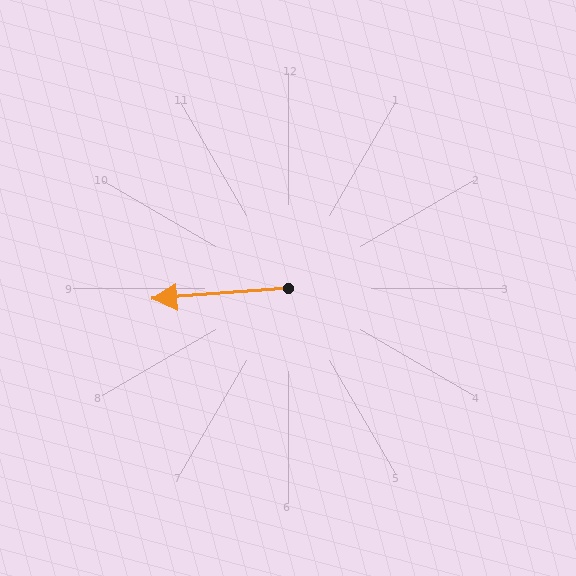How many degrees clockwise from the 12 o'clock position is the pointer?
Approximately 265 degrees.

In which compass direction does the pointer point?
West.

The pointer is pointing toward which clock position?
Roughly 9 o'clock.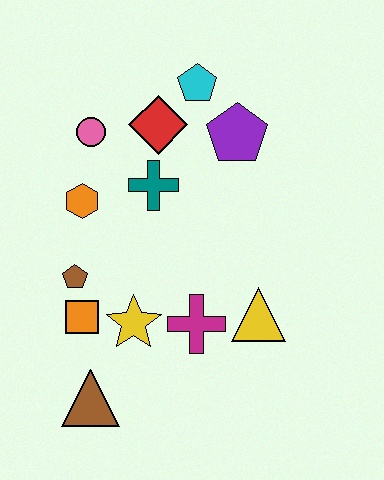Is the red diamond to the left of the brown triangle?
No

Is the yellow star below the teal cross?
Yes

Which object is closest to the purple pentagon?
The cyan pentagon is closest to the purple pentagon.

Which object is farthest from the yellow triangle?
The pink circle is farthest from the yellow triangle.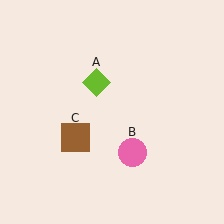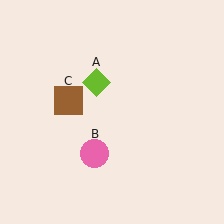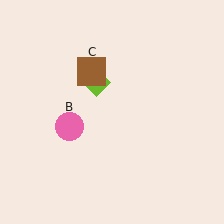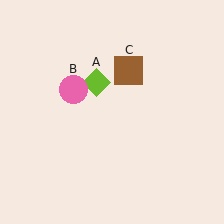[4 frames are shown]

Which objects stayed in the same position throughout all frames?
Lime diamond (object A) remained stationary.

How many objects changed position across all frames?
2 objects changed position: pink circle (object B), brown square (object C).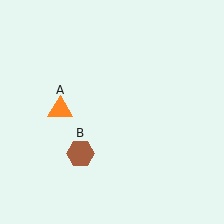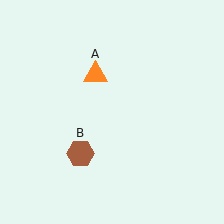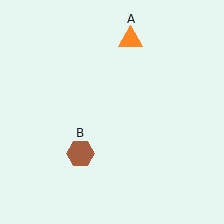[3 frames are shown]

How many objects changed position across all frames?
1 object changed position: orange triangle (object A).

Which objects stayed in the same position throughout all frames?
Brown hexagon (object B) remained stationary.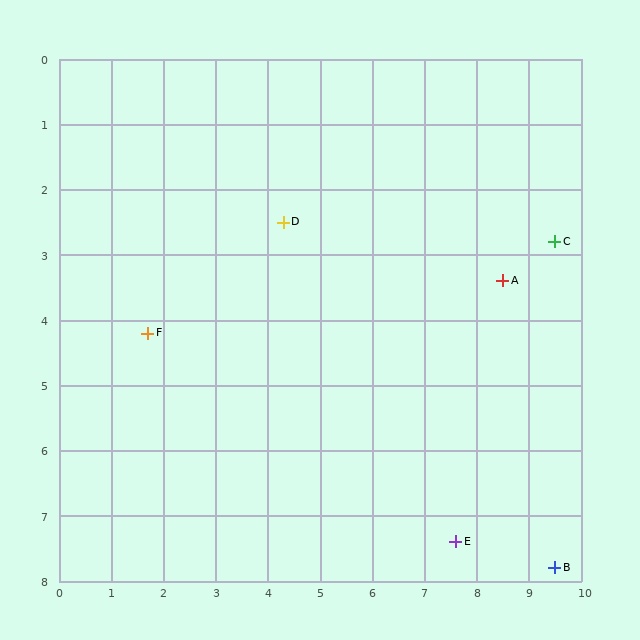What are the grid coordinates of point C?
Point C is at approximately (9.5, 2.8).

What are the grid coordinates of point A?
Point A is at approximately (8.5, 3.4).